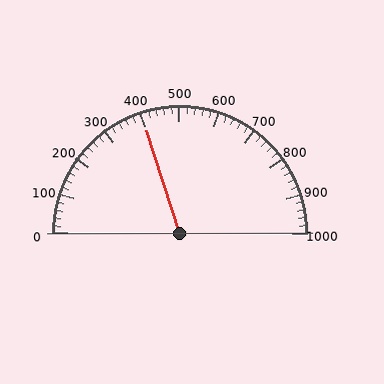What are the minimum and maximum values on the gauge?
The gauge ranges from 0 to 1000.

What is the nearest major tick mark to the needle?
The nearest major tick mark is 400.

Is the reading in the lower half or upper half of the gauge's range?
The reading is in the lower half of the range (0 to 1000).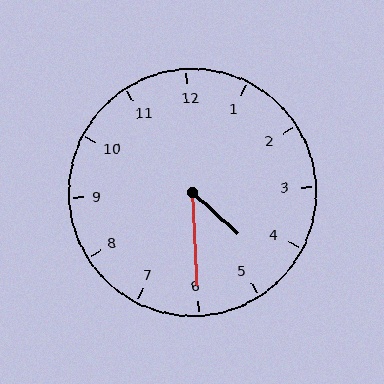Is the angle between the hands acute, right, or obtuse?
It is acute.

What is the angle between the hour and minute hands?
Approximately 45 degrees.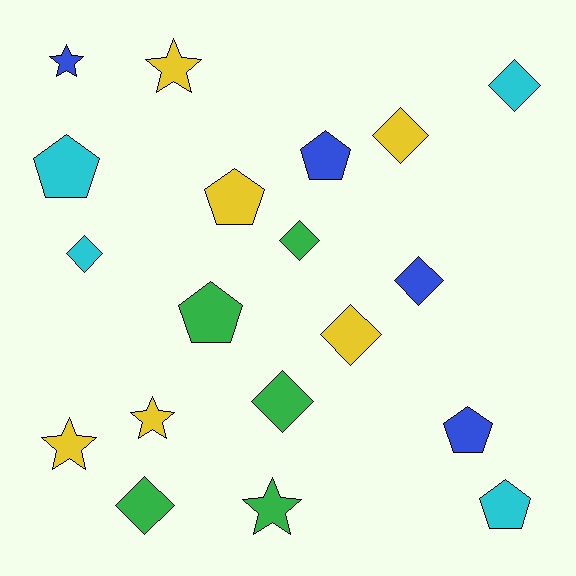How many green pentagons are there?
There is 1 green pentagon.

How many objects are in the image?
There are 19 objects.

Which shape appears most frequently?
Diamond, with 8 objects.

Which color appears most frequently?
Yellow, with 6 objects.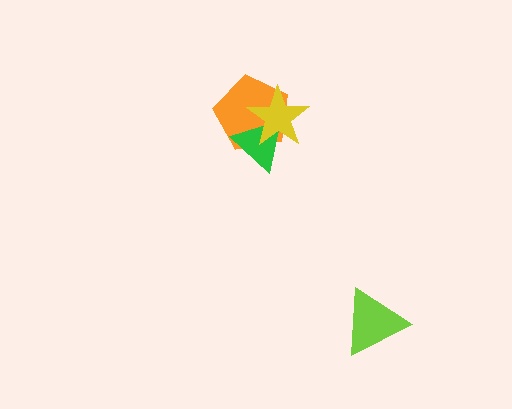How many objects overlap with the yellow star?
2 objects overlap with the yellow star.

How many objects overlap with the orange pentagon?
2 objects overlap with the orange pentagon.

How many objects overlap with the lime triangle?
0 objects overlap with the lime triangle.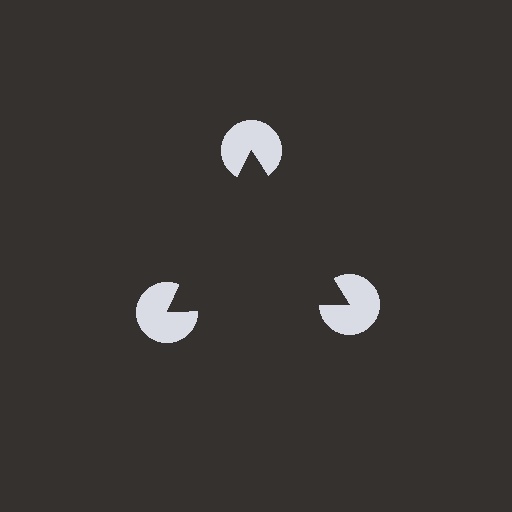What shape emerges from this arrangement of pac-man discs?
An illusory triangle — its edges are inferred from the aligned wedge cuts in the pac-man discs, not physically drawn.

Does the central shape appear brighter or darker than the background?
It typically appears slightly darker than the background, even though no actual brightness change is drawn.